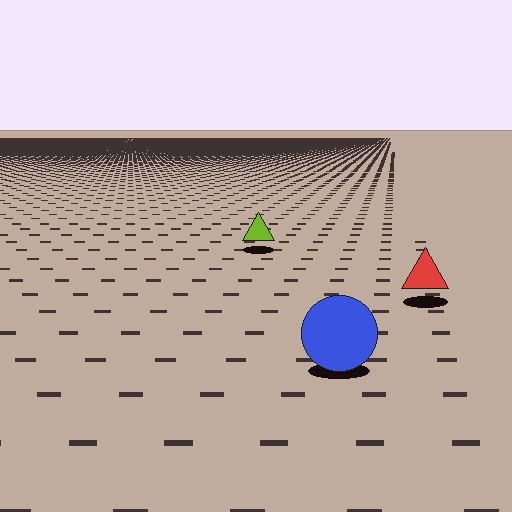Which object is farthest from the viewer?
The lime triangle is farthest from the viewer. It appears smaller and the ground texture around it is denser.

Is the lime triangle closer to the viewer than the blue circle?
No. The blue circle is closer — you can tell from the texture gradient: the ground texture is coarser near it.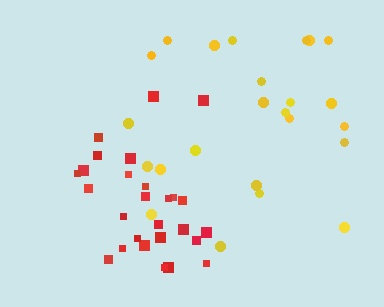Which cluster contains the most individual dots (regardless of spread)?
Red (27).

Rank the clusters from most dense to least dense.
red, yellow.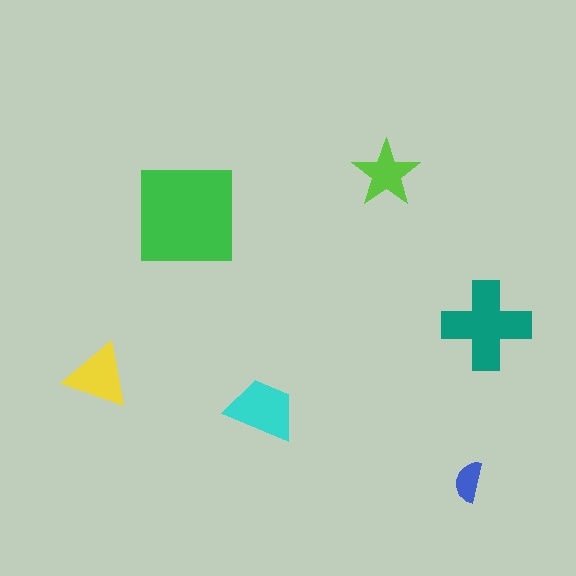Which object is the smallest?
The blue semicircle.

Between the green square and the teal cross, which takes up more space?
The green square.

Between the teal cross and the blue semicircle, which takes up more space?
The teal cross.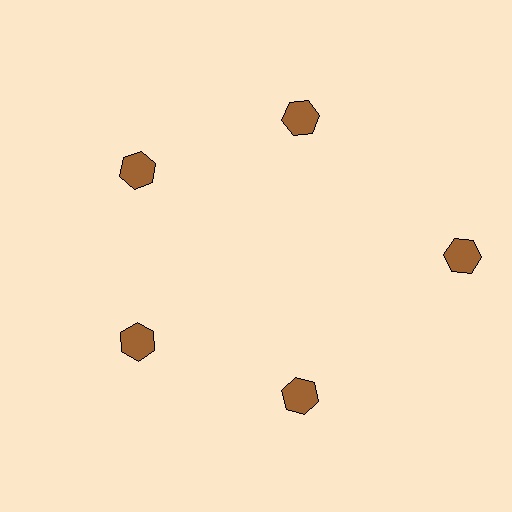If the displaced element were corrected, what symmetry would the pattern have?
It would have 5-fold rotational symmetry — the pattern would map onto itself every 72 degrees.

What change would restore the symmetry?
The symmetry would be restored by moving it inward, back onto the ring so that all 5 hexagons sit at equal angles and equal distance from the center.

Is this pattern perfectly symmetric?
No. The 5 brown hexagons are arranged in a ring, but one element near the 3 o'clock position is pushed outward from the center, breaking the 5-fold rotational symmetry.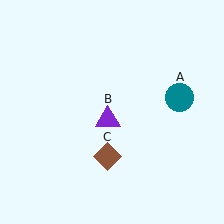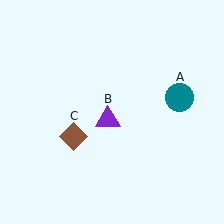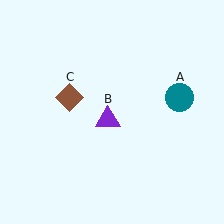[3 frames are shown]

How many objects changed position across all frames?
1 object changed position: brown diamond (object C).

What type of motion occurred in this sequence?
The brown diamond (object C) rotated clockwise around the center of the scene.